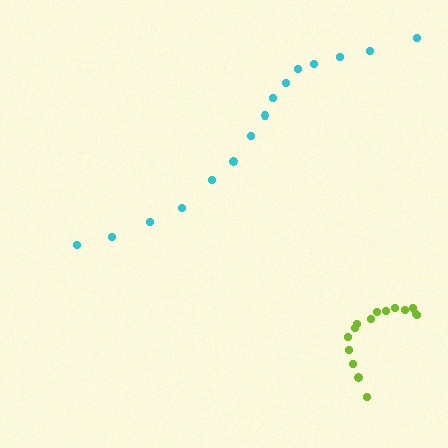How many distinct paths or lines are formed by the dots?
There are 2 distinct paths.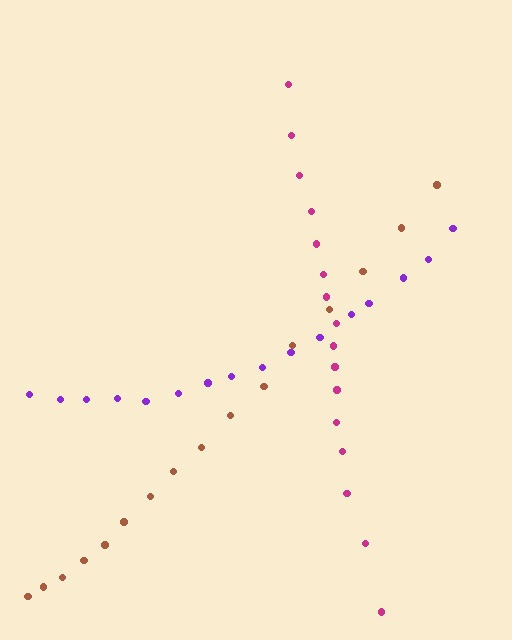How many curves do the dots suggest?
There are 3 distinct paths.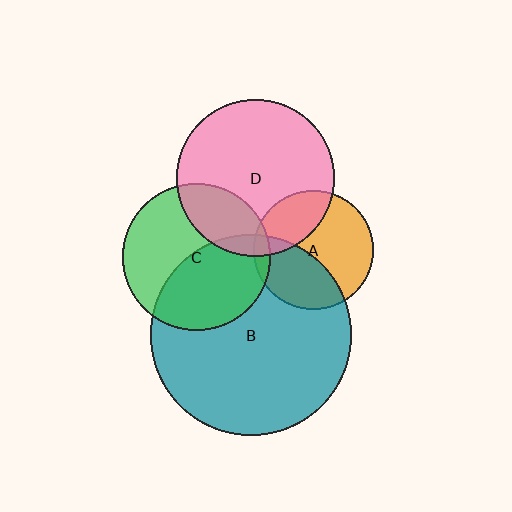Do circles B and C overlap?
Yes.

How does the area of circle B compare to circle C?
Approximately 1.9 times.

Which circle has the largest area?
Circle B (teal).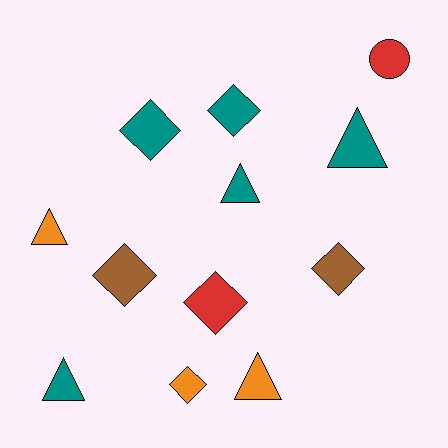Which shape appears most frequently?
Diamond, with 6 objects.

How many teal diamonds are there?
There are 2 teal diamonds.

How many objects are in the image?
There are 12 objects.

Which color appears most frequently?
Teal, with 5 objects.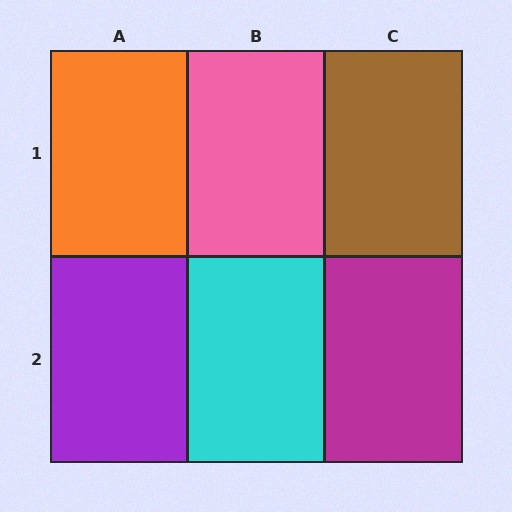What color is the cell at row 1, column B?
Pink.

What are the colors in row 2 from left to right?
Purple, cyan, magenta.